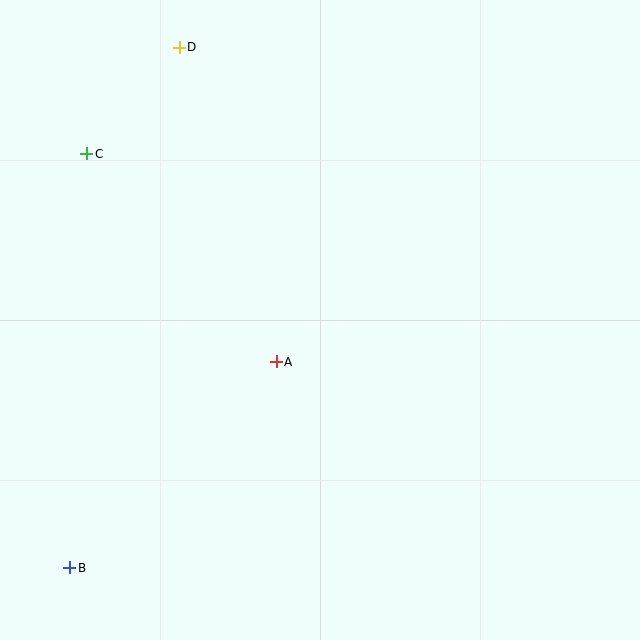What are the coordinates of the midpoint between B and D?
The midpoint between B and D is at (125, 307).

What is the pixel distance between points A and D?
The distance between A and D is 329 pixels.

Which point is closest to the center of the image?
Point A at (276, 362) is closest to the center.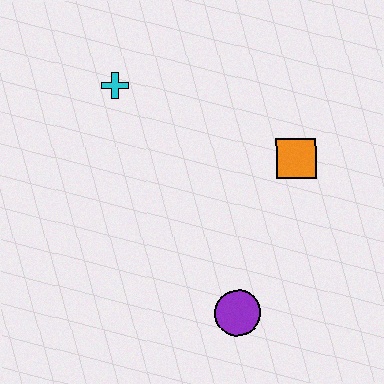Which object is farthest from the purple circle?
The cyan cross is farthest from the purple circle.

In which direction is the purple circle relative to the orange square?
The purple circle is below the orange square.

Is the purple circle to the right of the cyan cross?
Yes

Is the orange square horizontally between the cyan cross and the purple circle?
No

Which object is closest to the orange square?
The purple circle is closest to the orange square.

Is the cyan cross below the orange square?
No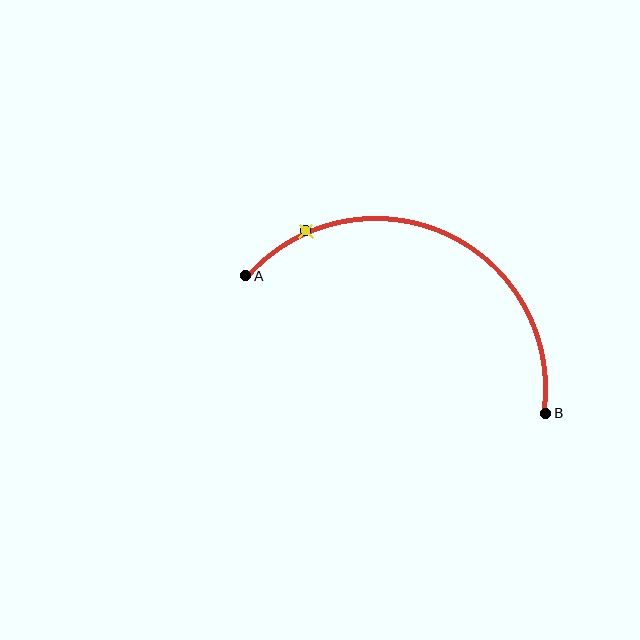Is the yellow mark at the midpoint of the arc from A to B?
No. The yellow mark lies on the arc but is closer to endpoint A. The arc midpoint would be at the point on the curve equidistant along the arc from both A and B.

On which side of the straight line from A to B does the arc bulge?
The arc bulges above the straight line connecting A and B.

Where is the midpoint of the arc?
The arc midpoint is the point on the curve farthest from the straight line joining A and B. It sits above that line.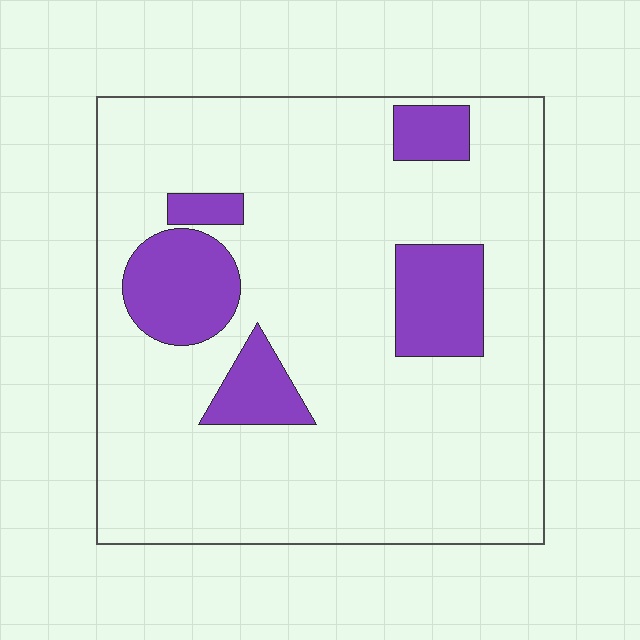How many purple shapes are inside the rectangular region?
5.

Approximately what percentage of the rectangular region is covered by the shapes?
Approximately 15%.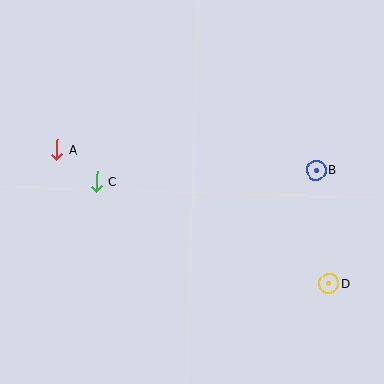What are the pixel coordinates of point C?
Point C is at (97, 181).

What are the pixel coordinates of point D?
Point D is at (329, 283).